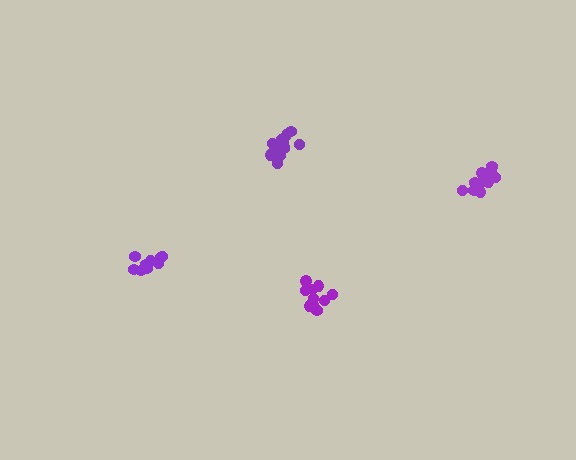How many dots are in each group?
Group 1: 11 dots, Group 2: 12 dots, Group 3: 10 dots, Group 4: 15 dots (48 total).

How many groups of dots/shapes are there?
There are 4 groups.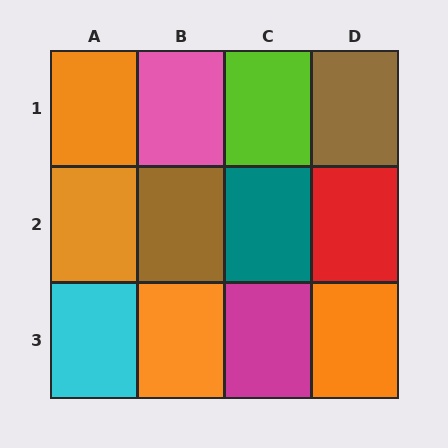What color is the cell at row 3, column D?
Orange.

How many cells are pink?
1 cell is pink.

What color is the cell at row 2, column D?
Red.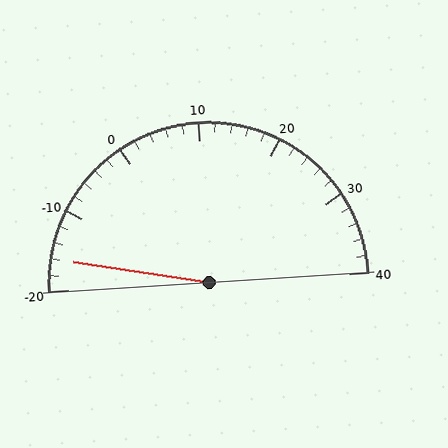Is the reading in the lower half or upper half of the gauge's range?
The reading is in the lower half of the range (-20 to 40).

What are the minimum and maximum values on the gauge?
The gauge ranges from -20 to 40.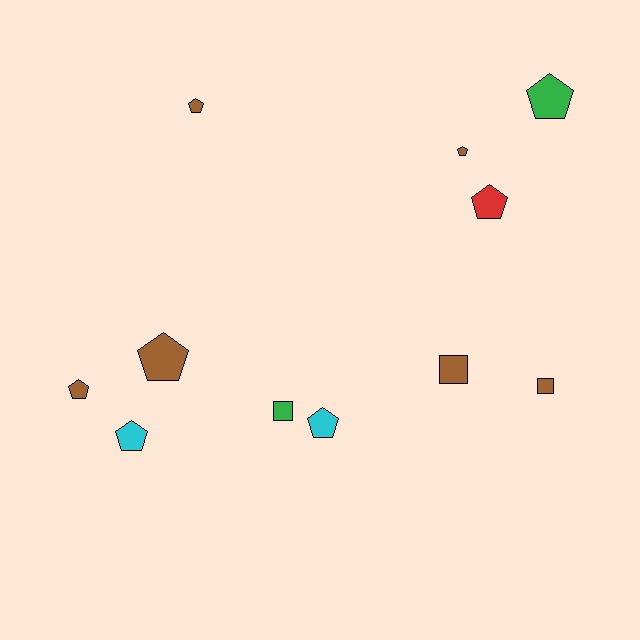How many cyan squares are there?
There are no cyan squares.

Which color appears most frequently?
Brown, with 6 objects.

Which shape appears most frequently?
Pentagon, with 8 objects.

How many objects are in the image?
There are 11 objects.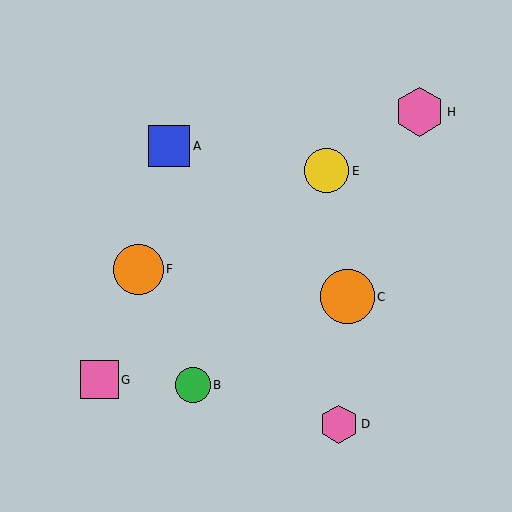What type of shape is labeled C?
Shape C is an orange circle.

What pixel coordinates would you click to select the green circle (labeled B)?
Click at (193, 385) to select the green circle B.